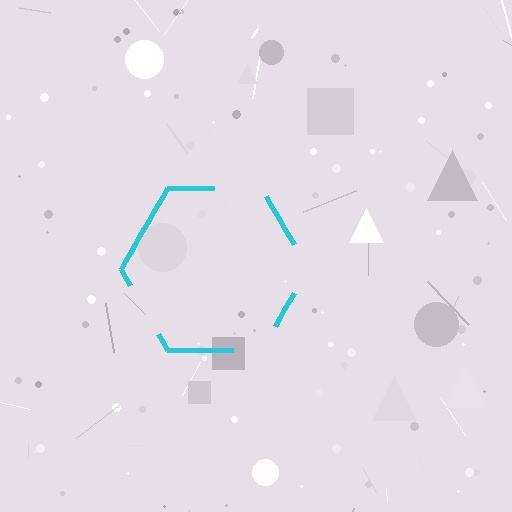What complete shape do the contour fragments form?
The contour fragments form a hexagon.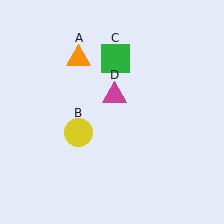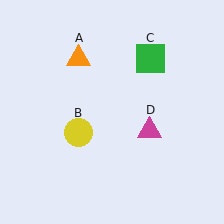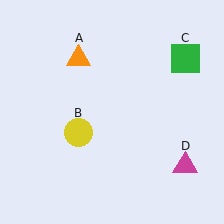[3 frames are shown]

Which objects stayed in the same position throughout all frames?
Orange triangle (object A) and yellow circle (object B) remained stationary.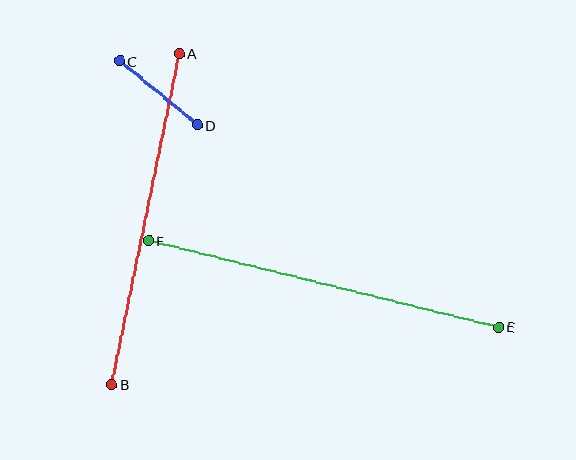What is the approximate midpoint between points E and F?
The midpoint is at approximately (324, 284) pixels.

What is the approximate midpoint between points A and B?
The midpoint is at approximately (145, 219) pixels.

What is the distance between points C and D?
The distance is approximately 101 pixels.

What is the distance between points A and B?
The distance is approximately 338 pixels.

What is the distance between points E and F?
The distance is approximately 360 pixels.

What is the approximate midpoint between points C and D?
The midpoint is at approximately (159, 93) pixels.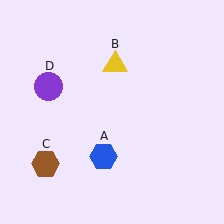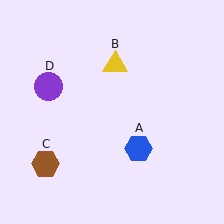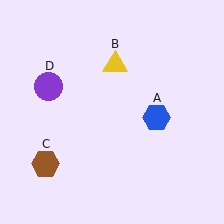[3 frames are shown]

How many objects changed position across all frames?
1 object changed position: blue hexagon (object A).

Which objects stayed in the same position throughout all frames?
Yellow triangle (object B) and brown hexagon (object C) and purple circle (object D) remained stationary.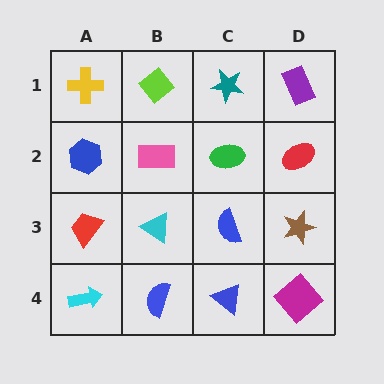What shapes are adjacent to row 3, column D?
A red ellipse (row 2, column D), a magenta diamond (row 4, column D), a blue semicircle (row 3, column C).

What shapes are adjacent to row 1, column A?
A blue hexagon (row 2, column A), a lime diamond (row 1, column B).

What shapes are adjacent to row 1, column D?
A red ellipse (row 2, column D), a teal star (row 1, column C).